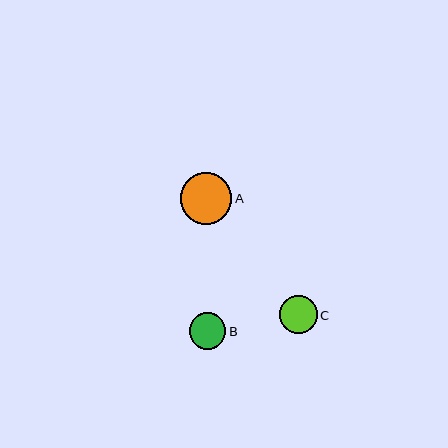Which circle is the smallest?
Circle B is the smallest with a size of approximately 37 pixels.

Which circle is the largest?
Circle A is the largest with a size of approximately 51 pixels.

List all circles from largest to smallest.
From largest to smallest: A, C, B.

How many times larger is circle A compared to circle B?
Circle A is approximately 1.4 times the size of circle B.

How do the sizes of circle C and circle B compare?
Circle C and circle B are approximately the same size.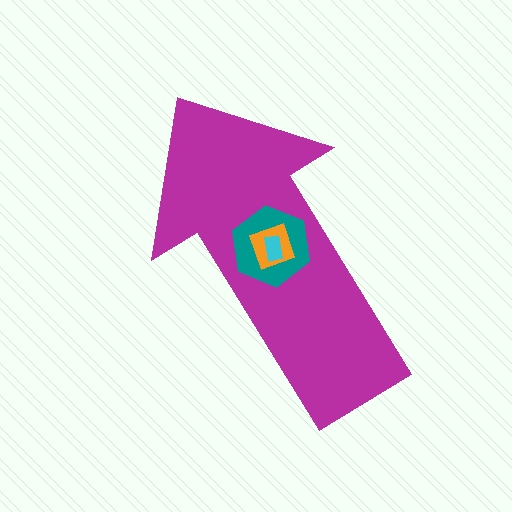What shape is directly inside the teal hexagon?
The orange square.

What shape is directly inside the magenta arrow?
The teal hexagon.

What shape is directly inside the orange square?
The cyan rectangle.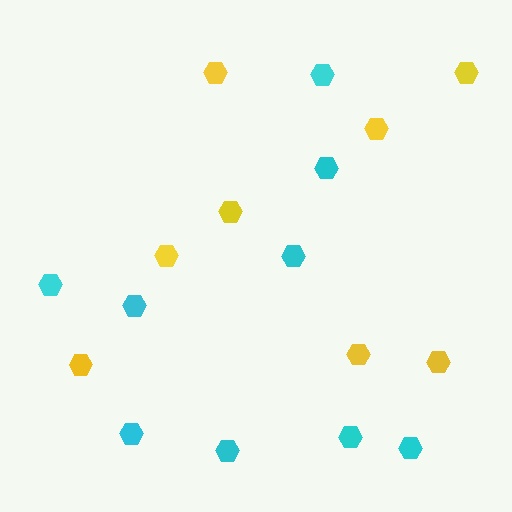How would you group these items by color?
There are 2 groups: one group of cyan hexagons (9) and one group of yellow hexagons (8).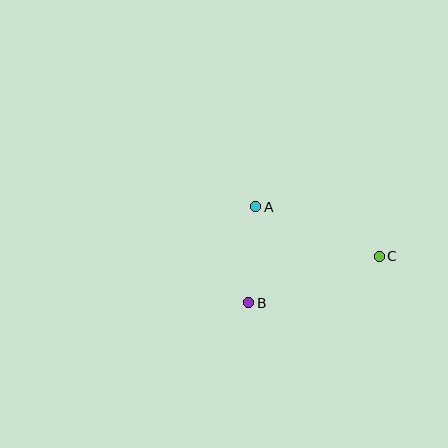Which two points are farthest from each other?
Points B and C are farthest from each other.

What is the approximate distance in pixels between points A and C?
The distance between A and C is approximately 133 pixels.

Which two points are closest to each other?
Points A and B are closest to each other.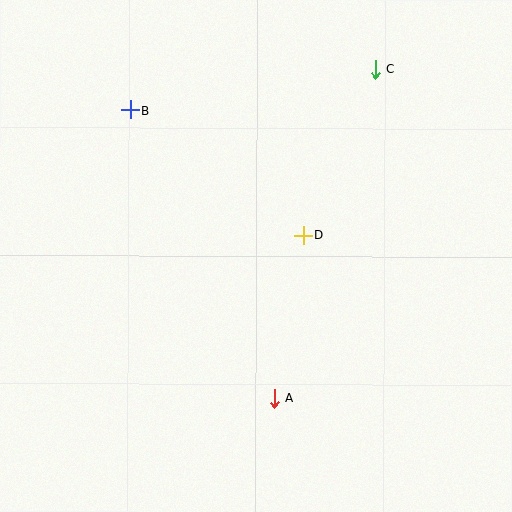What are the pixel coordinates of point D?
Point D is at (303, 235).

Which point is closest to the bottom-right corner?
Point A is closest to the bottom-right corner.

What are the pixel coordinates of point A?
Point A is at (275, 398).